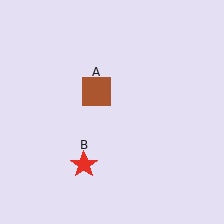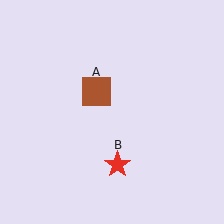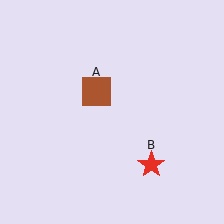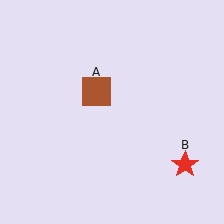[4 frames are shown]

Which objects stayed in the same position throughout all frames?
Brown square (object A) remained stationary.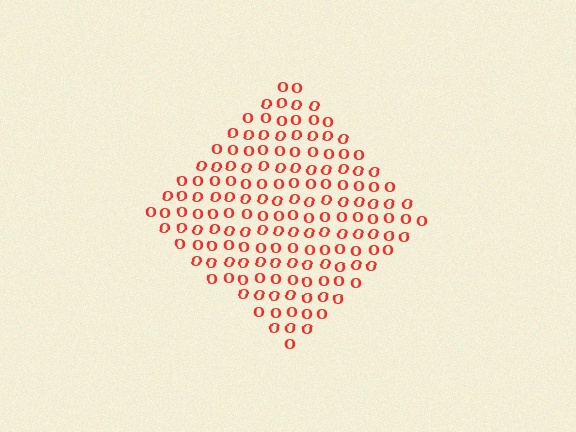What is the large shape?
The large shape is a diamond.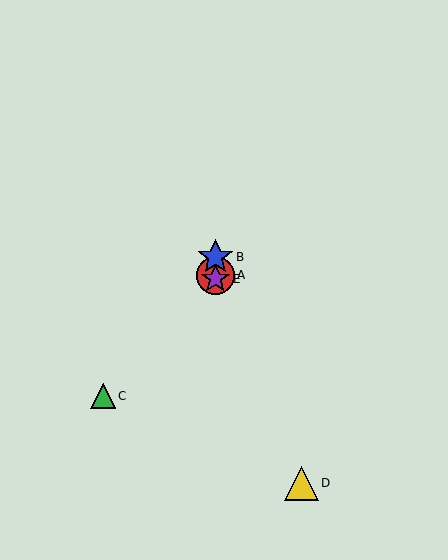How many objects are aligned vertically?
3 objects (A, B, E) are aligned vertically.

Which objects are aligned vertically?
Objects A, B, E are aligned vertically.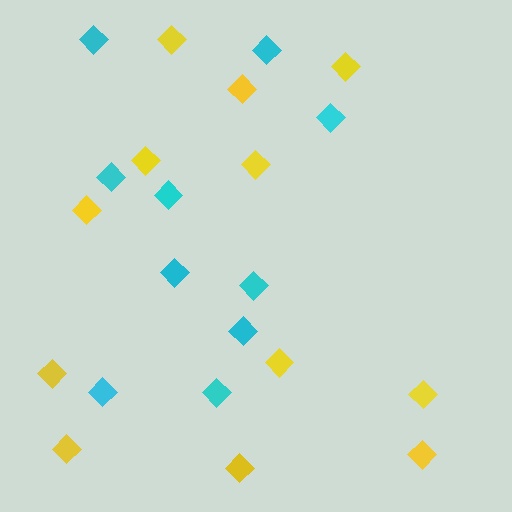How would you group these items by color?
There are 2 groups: one group of yellow diamonds (12) and one group of cyan diamonds (10).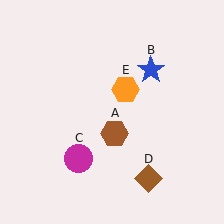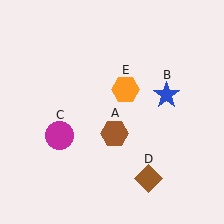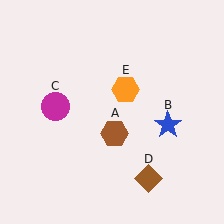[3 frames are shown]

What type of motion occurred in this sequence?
The blue star (object B), magenta circle (object C) rotated clockwise around the center of the scene.